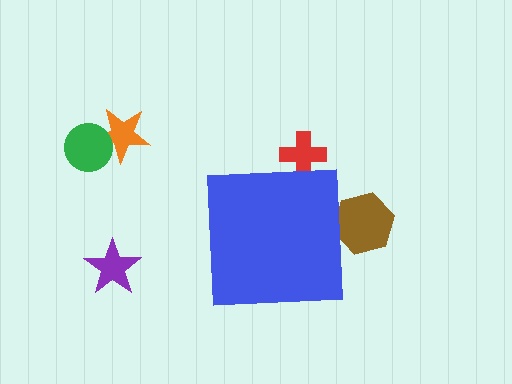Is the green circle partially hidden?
No, the green circle is fully visible.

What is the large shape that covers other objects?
A blue square.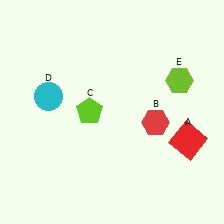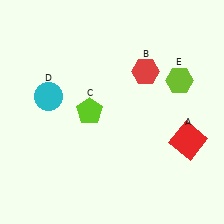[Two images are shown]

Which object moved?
The red hexagon (B) moved up.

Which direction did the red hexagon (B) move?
The red hexagon (B) moved up.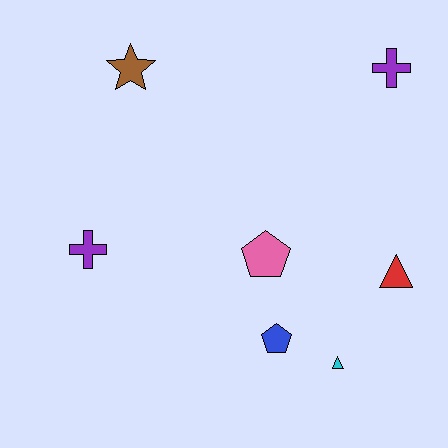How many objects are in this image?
There are 7 objects.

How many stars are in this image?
There is 1 star.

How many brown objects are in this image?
There is 1 brown object.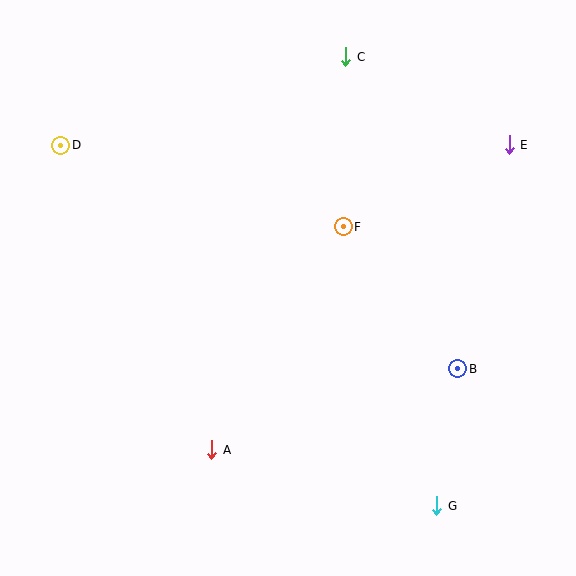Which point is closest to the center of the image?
Point F at (343, 227) is closest to the center.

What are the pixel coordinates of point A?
Point A is at (212, 450).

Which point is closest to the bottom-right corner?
Point G is closest to the bottom-right corner.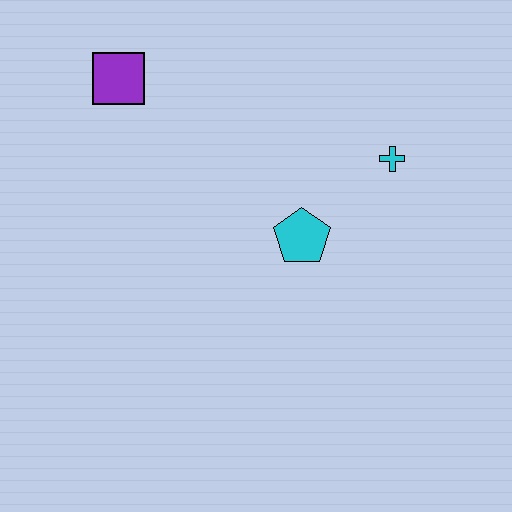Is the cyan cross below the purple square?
Yes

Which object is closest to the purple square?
The cyan pentagon is closest to the purple square.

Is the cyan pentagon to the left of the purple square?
No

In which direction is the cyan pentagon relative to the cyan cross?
The cyan pentagon is to the left of the cyan cross.